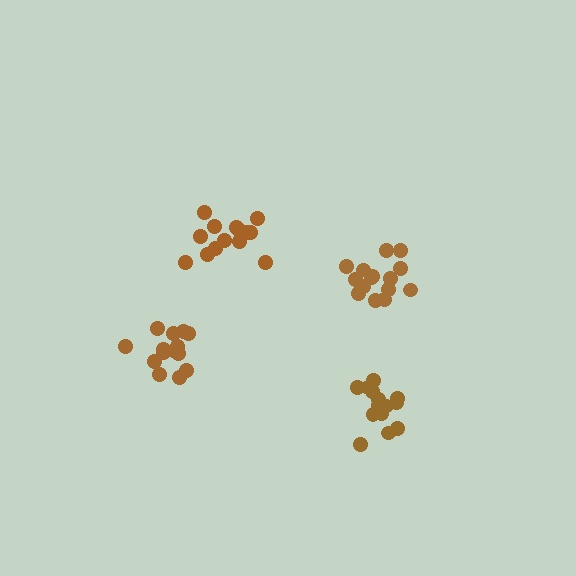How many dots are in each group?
Group 1: 15 dots, Group 2: 14 dots, Group 3: 14 dots, Group 4: 14 dots (57 total).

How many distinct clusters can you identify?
There are 4 distinct clusters.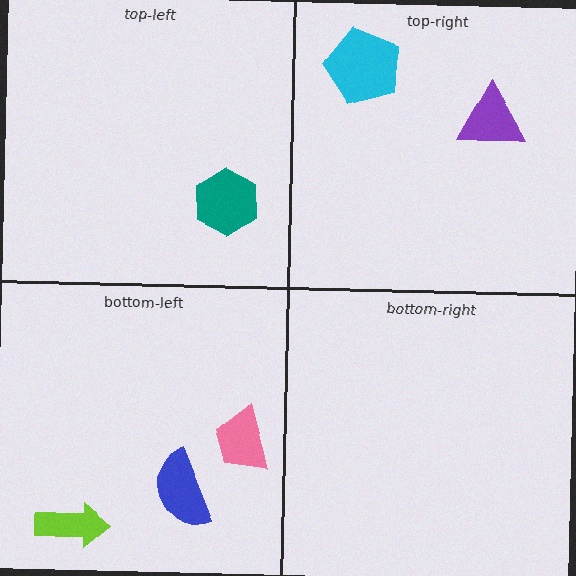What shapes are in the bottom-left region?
The pink trapezoid, the blue semicircle, the lime arrow.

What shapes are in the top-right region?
The purple triangle, the cyan pentagon.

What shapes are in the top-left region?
The teal hexagon.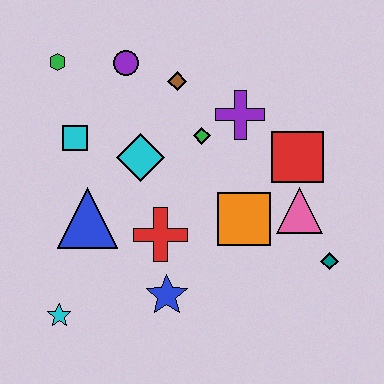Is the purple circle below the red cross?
No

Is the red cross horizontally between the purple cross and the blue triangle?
Yes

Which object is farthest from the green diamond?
The cyan star is farthest from the green diamond.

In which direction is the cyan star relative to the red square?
The cyan star is to the left of the red square.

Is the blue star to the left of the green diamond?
Yes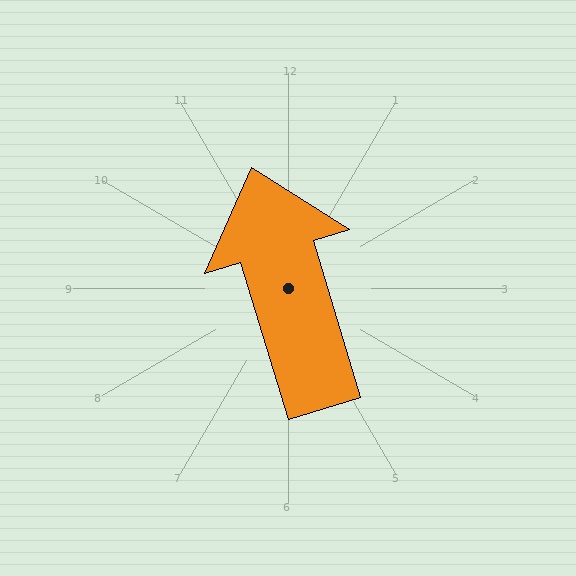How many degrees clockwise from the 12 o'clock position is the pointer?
Approximately 343 degrees.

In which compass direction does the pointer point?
North.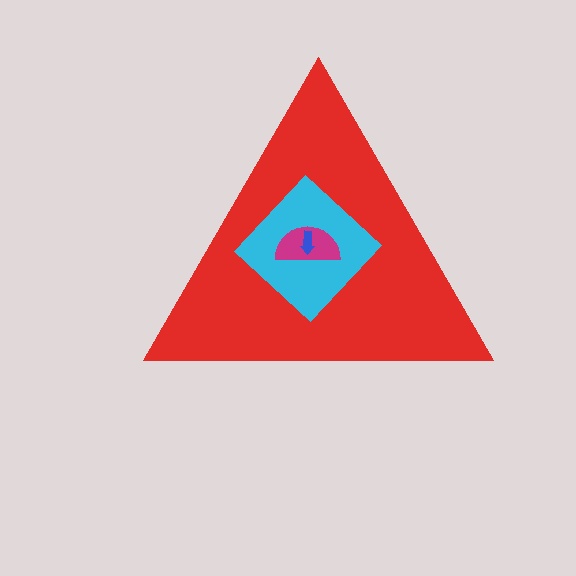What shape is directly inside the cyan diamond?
The magenta semicircle.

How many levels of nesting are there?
4.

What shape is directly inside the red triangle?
The cyan diamond.